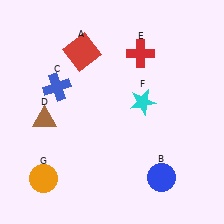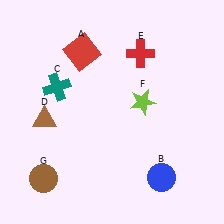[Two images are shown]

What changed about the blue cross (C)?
In Image 1, C is blue. In Image 2, it changed to teal.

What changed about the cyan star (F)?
In Image 1, F is cyan. In Image 2, it changed to lime.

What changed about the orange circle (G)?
In Image 1, G is orange. In Image 2, it changed to brown.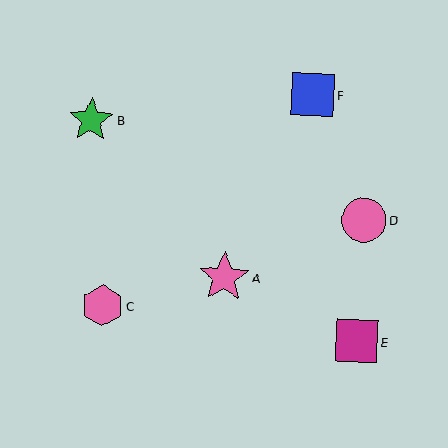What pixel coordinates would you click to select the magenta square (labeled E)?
Click at (357, 341) to select the magenta square E.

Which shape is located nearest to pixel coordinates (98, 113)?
The green star (labeled B) at (91, 120) is nearest to that location.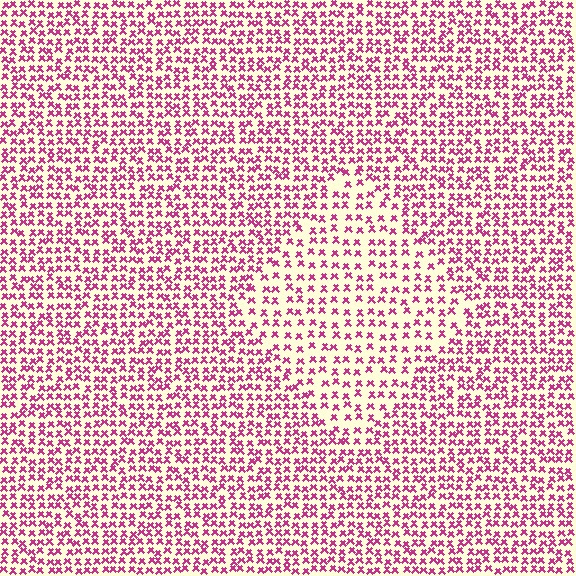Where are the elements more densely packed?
The elements are more densely packed outside the diamond boundary.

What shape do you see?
I see a diamond.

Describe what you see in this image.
The image contains small magenta elements arranged at two different densities. A diamond-shaped region is visible where the elements are less densely packed than the surrounding area.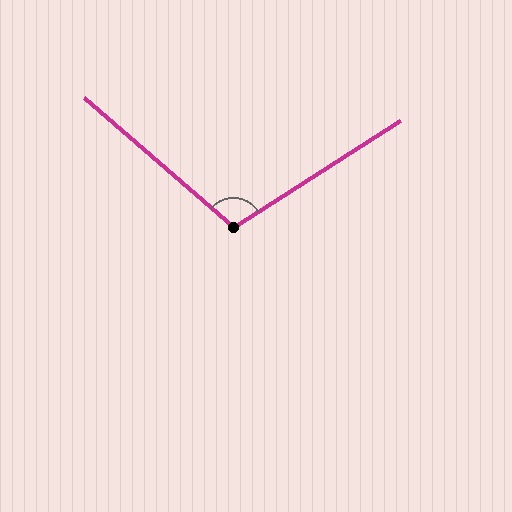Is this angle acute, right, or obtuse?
It is obtuse.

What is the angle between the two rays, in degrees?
Approximately 106 degrees.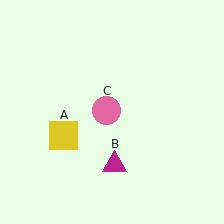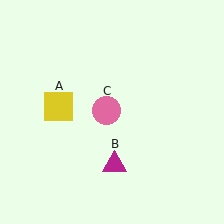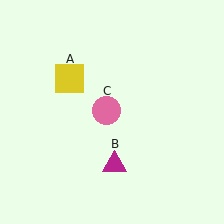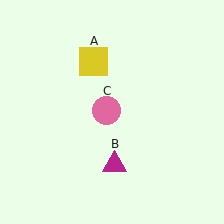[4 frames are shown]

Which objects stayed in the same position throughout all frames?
Magenta triangle (object B) and pink circle (object C) remained stationary.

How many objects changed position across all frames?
1 object changed position: yellow square (object A).